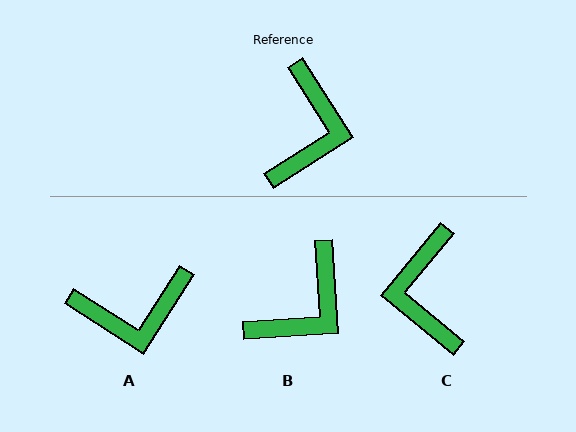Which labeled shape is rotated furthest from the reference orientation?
C, about 162 degrees away.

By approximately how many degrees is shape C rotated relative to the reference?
Approximately 162 degrees clockwise.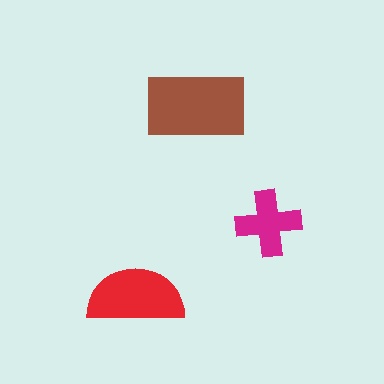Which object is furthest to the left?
The red semicircle is leftmost.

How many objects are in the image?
There are 3 objects in the image.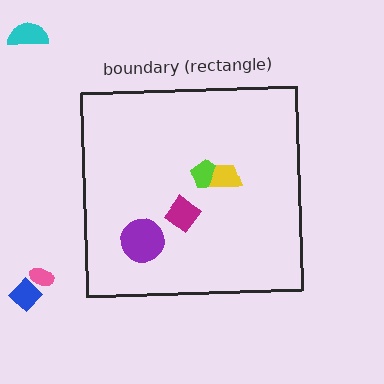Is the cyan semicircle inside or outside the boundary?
Outside.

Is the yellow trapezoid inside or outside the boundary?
Inside.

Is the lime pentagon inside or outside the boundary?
Inside.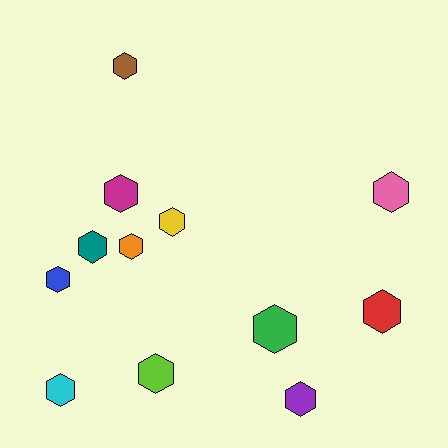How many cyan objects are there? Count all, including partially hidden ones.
There is 1 cyan object.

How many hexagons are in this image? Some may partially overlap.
There are 12 hexagons.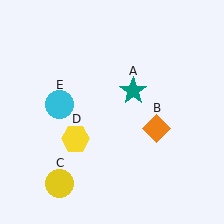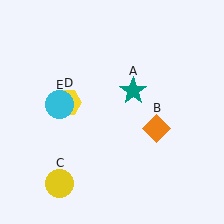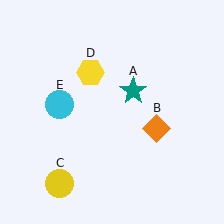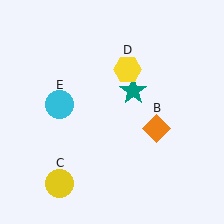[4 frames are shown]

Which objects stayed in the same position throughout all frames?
Teal star (object A) and orange diamond (object B) and yellow circle (object C) and cyan circle (object E) remained stationary.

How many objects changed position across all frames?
1 object changed position: yellow hexagon (object D).